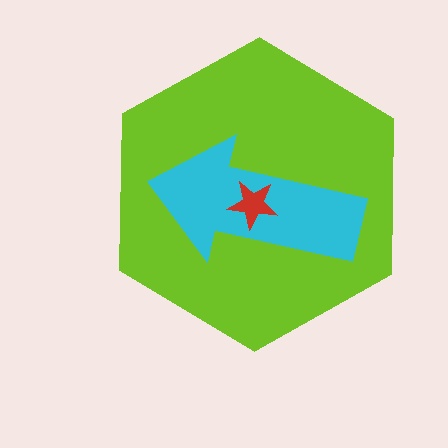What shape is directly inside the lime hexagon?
The cyan arrow.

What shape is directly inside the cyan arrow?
The red star.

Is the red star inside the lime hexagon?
Yes.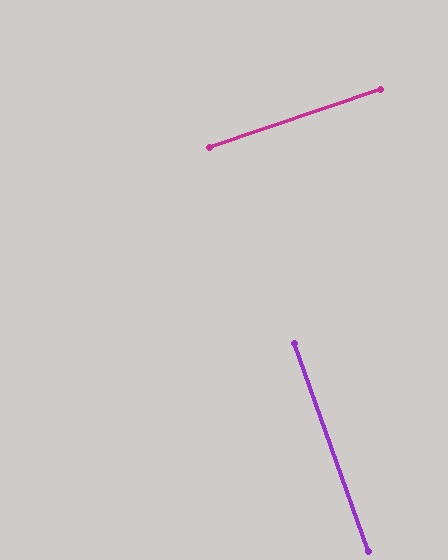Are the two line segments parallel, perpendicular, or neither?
Perpendicular — they meet at approximately 89°.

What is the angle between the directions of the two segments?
Approximately 89 degrees.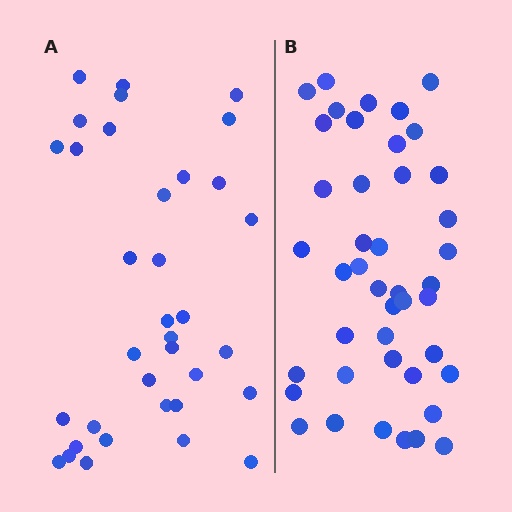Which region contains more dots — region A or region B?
Region B (the right region) has more dots.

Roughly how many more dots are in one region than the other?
Region B has roughly 8 or so more dots than region A.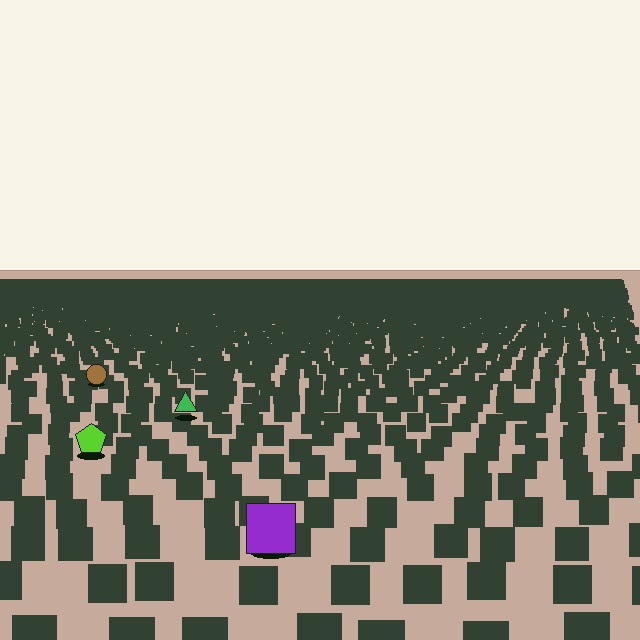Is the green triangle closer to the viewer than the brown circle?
Yes. The green triangle is closer — you can tell from the texture gradient: the ground texture is coarser near it.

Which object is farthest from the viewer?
The brown circle is farthest from the viewer. It appears smaller and the ground texture around it is denser.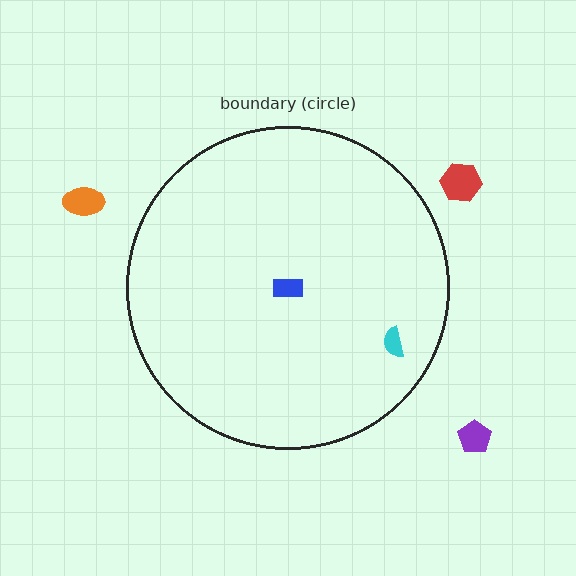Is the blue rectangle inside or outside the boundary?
Inside.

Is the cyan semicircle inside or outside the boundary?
Inside.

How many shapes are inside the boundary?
2 inside, 3 outside.